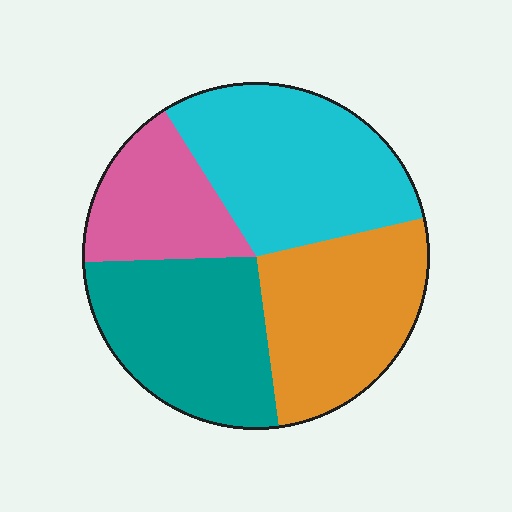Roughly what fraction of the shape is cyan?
Cyan takes up about one third (1/3) of the shape.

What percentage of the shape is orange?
Orange takes up about one quarter (1/4) of the shape.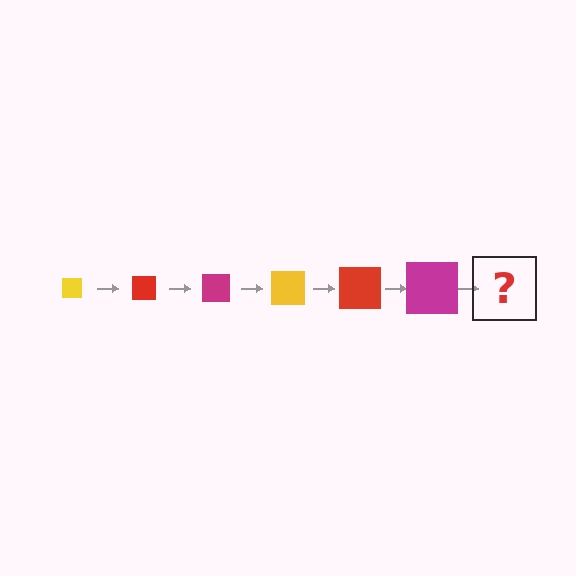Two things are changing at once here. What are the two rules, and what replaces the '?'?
The two rules are that the square grows larger each step and the color cycles through yellow, red, and magenta. The '?' should be a yellow square, larger than the previous one.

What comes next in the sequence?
The next element should be a yellow square, larger than the previous one.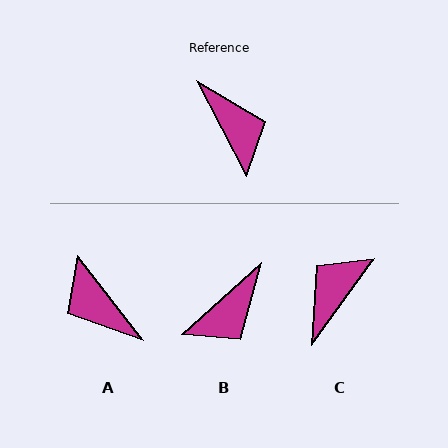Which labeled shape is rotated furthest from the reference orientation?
A, about 169 degrees away.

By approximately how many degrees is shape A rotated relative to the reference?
Approximately 169 degrees clockwise.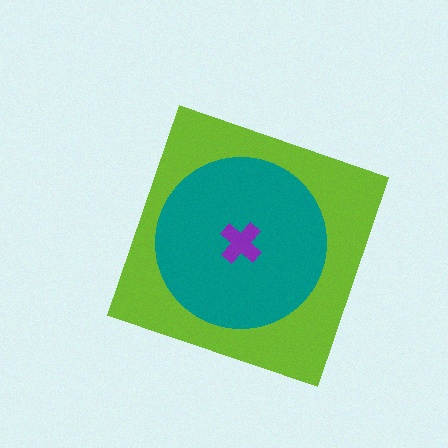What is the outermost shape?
The lime diamond.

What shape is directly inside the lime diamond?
The teal circle.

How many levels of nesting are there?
3.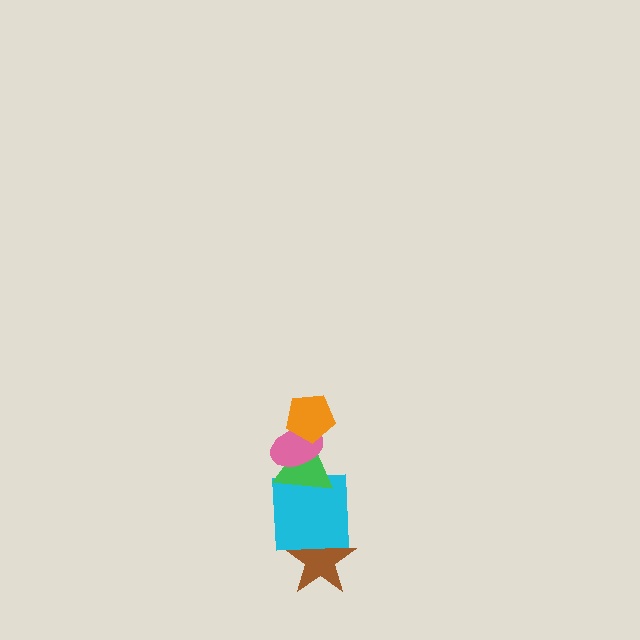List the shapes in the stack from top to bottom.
From top to bottom: the orange pentagon, the pink ellipse, the green triangle, the cyan square, the brown star.